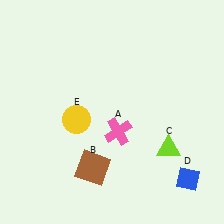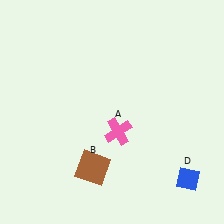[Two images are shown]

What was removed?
The yellow circle (E), the lime triangle (C) were removed in Image 2.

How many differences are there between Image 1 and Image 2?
There are 2 differences between the two images.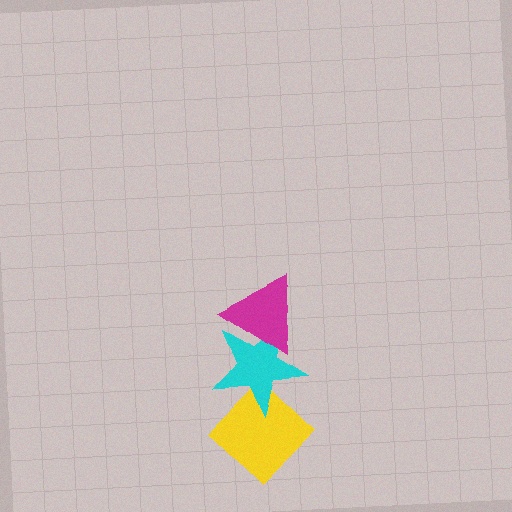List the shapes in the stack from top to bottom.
From top to bottom: the magenta triangle, the cyan star, the yellow diamond.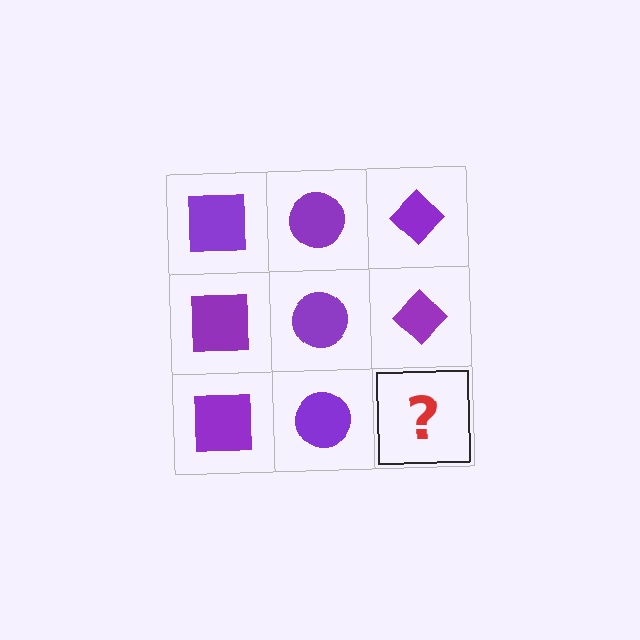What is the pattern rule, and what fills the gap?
The rule is that each column has a consistent shape. The gap should be filled with a purple diamond.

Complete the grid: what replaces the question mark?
The question mark should be replaced with a purple diamond.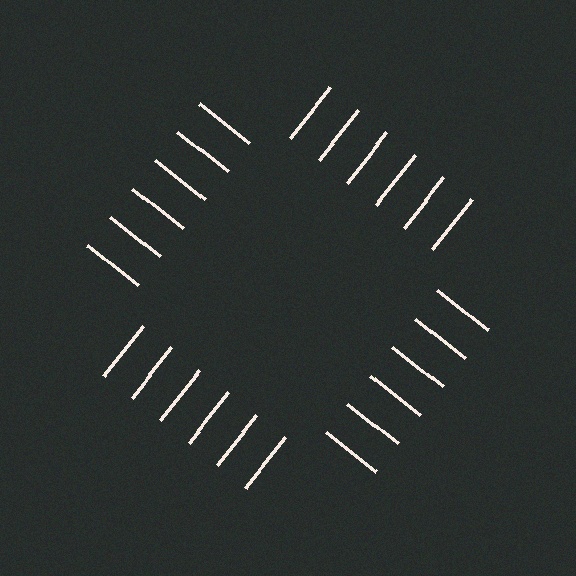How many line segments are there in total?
24 — 6 along each of the 4 edges.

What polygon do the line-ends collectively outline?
An illusory square — the line segments terminate on its edges but no continuous stroke is drawn.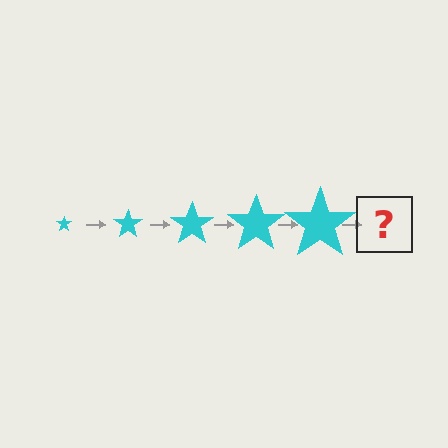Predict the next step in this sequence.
The next step is a cyan star, larger than the previous one.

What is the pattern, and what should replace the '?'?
The pattern is that the star gets progressively larger each step. The '?' should be a cyan star, larger than the previous one.